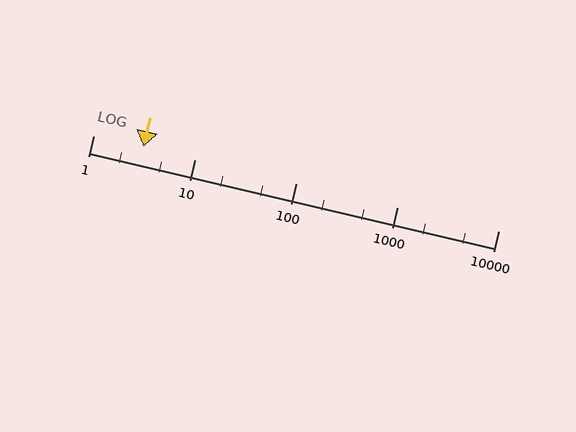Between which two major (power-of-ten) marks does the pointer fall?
The pointer is between 1 and 10.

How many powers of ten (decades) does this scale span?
The scale spans 4 decades, from 1 to 10000.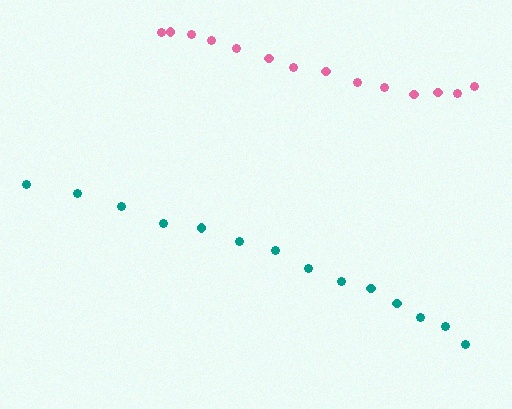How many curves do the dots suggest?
There are 2 distinct paths.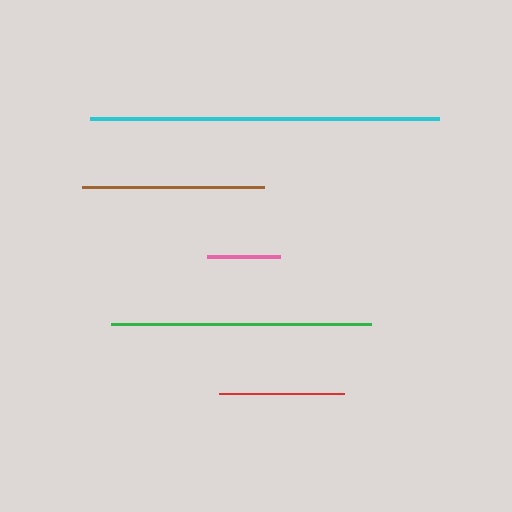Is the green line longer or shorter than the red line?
The green line is longer than the red line.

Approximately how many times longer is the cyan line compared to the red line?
The cyan line is approximately 2.8 times the length of the red line.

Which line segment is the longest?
The cyan line is the longest at approximately 349 pixels.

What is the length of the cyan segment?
The cyan segment is approximately 349 pixels long.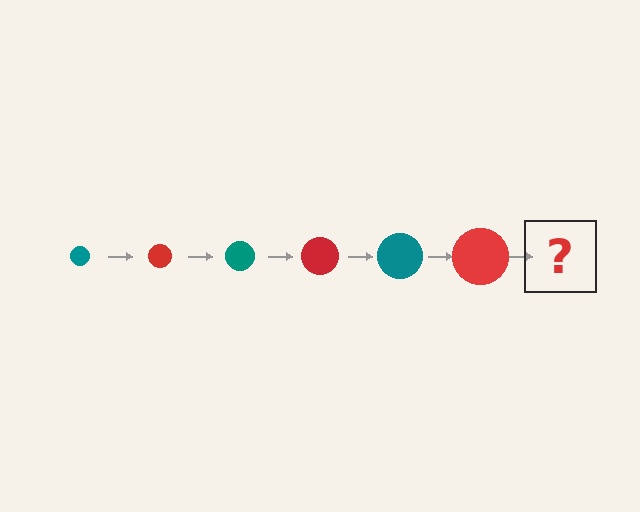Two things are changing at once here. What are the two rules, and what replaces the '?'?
The two rules are that the circle grows larger each step and the color cycles through teal and red. The '?' should be a teal circle, larger than the previous one.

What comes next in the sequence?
The next element should be a teal circle, larger than the previous one.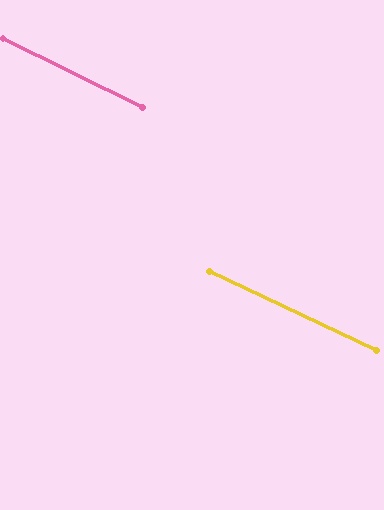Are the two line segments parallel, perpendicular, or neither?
Parallel — their directions differ by only 1.0°.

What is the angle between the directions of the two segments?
Approximately 1 degree.